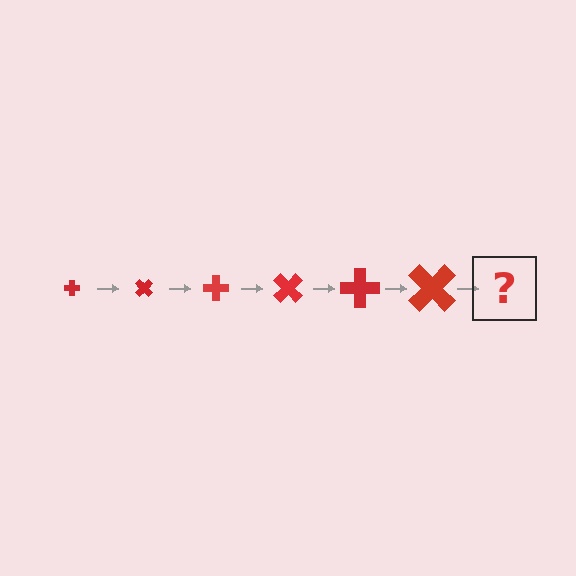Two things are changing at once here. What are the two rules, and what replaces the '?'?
The two rules are that the cross grows larger each step and it rotates 45 degrees each step. The '?' should be a cross, larger than the previous one and rotated 270 degrees from the start.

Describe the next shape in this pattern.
It should be a cross, larger than the previous one and rotated 270 degrees from the start.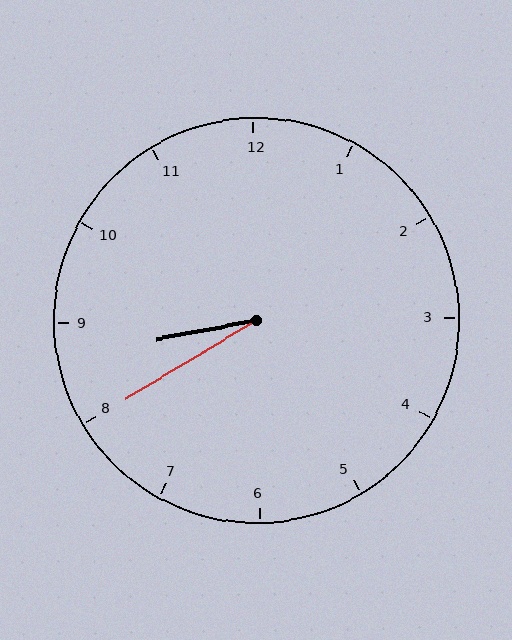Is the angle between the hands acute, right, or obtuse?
It is acute.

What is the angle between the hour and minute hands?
Approximately 20 degrees.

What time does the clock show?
8:40.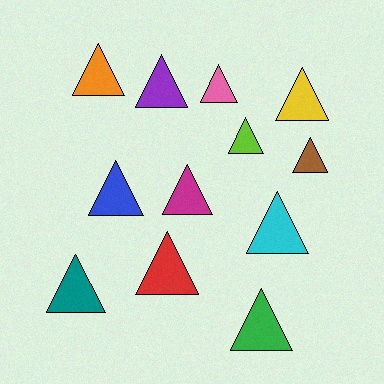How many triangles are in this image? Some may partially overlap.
There are 12 triangles.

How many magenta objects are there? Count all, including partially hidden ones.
There is 1 magenta object.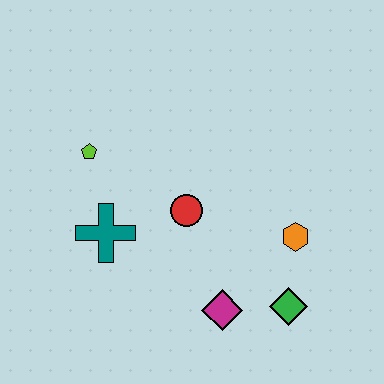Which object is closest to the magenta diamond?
The green diamond is closest to the magenta diamond.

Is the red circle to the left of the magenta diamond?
Yes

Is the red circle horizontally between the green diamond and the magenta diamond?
No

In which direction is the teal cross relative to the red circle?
The teal cross is to the left of the red circle.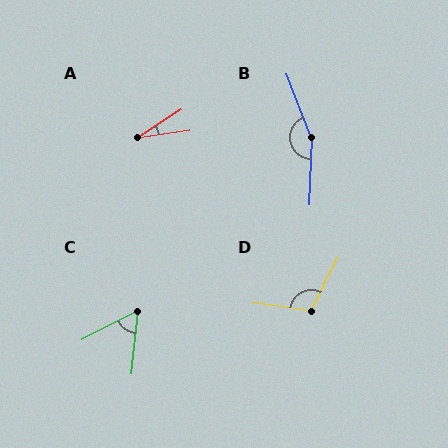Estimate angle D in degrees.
Approximately 108 degrees.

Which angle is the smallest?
A, at approximately 24 degrees.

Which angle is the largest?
B, at approximately 157 degrees.